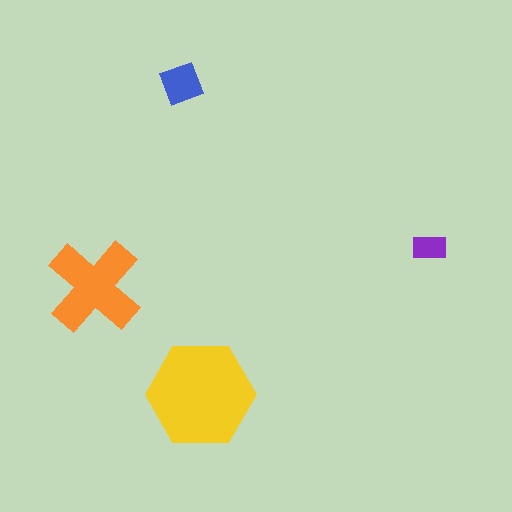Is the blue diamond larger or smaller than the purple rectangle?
Larger.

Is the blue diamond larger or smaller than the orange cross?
Smaller.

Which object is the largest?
The yellow hexagon.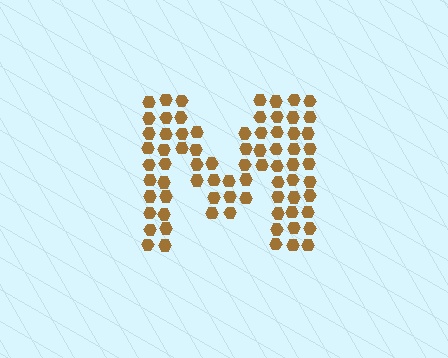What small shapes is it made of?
It is made of small hexagons.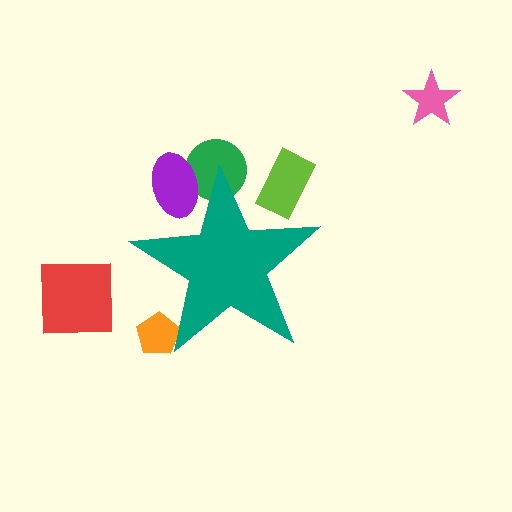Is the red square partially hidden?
No, the red square is fully visible.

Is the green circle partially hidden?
Yes, the green circle is partially hidden behind the teal star.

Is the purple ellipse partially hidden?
Yes, the purple ellipse is partially hidden behind the teal star.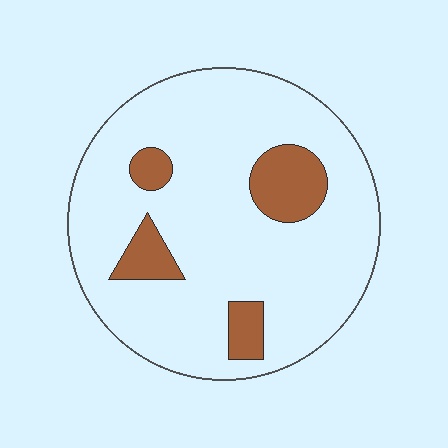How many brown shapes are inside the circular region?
4.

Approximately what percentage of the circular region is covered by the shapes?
Approximately 15%.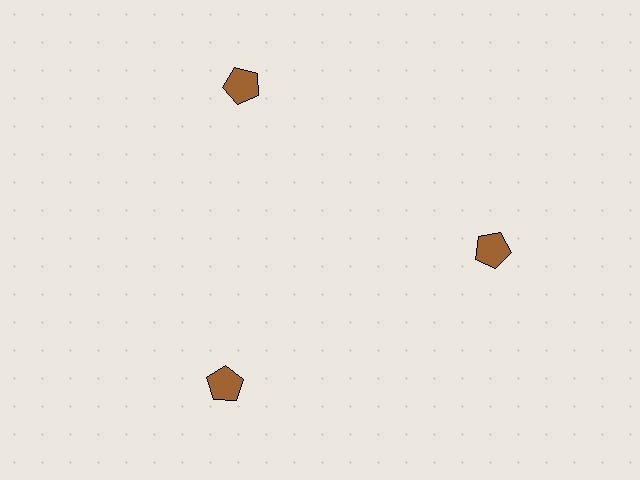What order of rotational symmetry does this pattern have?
This pattern has 3-fold rotational symmetry.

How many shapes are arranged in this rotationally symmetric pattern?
There are 3 shapes, arranged in 3 groups of 1.